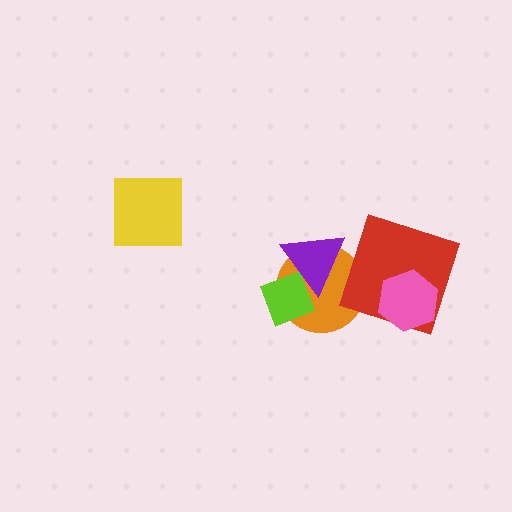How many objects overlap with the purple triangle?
2 objects overlap with the purple triangle.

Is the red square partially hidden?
Yes, it is partially covered by another shape.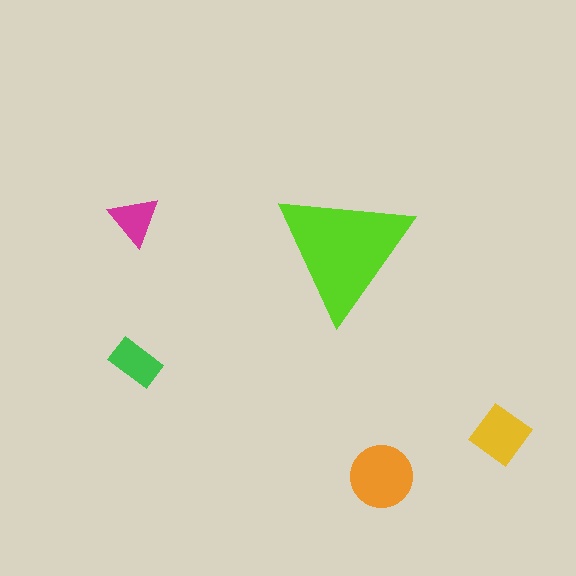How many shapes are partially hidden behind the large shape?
0 shapes are partially hidden.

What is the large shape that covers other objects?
A lime triangle.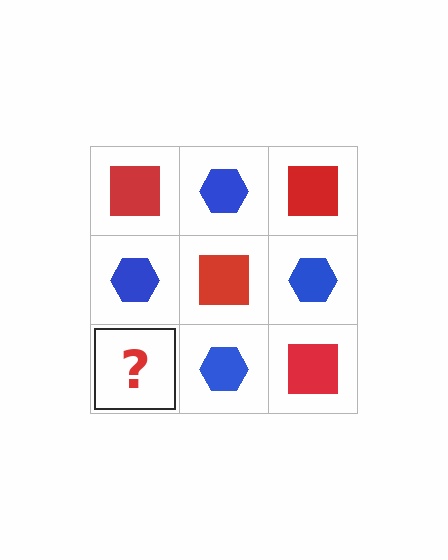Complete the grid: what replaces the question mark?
The question mark should be replaced with a red square.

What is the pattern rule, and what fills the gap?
The rule is that it alternates red square and blue hexagon in a checkerboard pattern. The gap should be filled with a red square.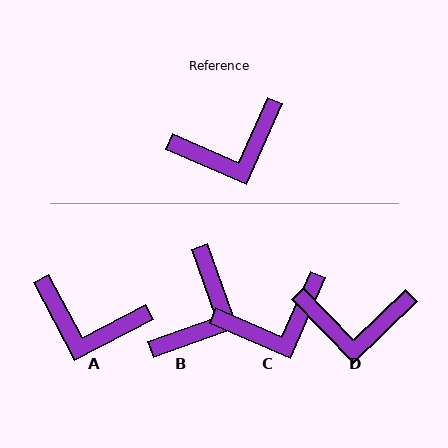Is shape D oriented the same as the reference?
No, it is off by about 22 degrees.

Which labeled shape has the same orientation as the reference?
C.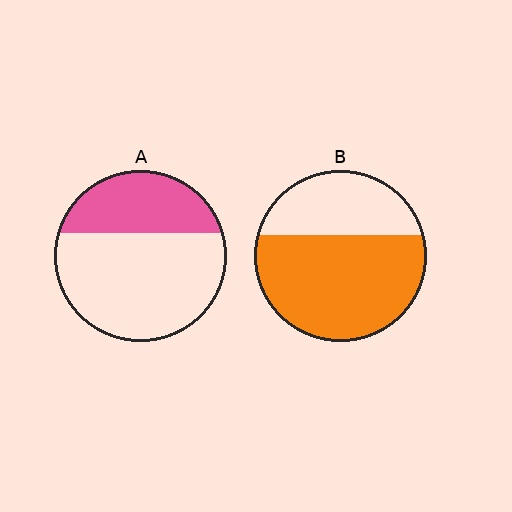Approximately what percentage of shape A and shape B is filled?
A is approximately 35% and B is approximately 65%.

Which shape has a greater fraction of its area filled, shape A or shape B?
Shape B.